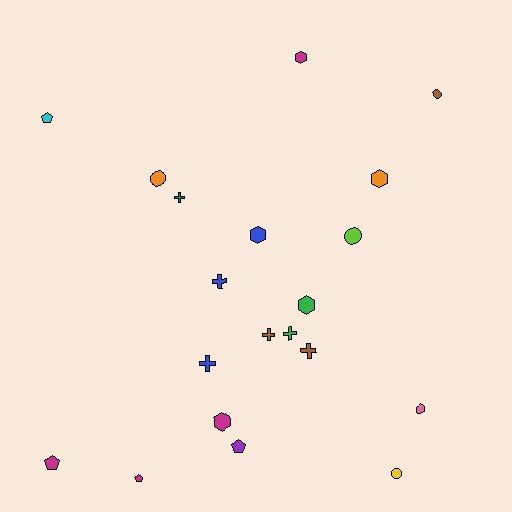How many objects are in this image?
There are 20 objects.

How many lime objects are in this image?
There is 1 lime object.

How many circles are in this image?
There are 4 circles.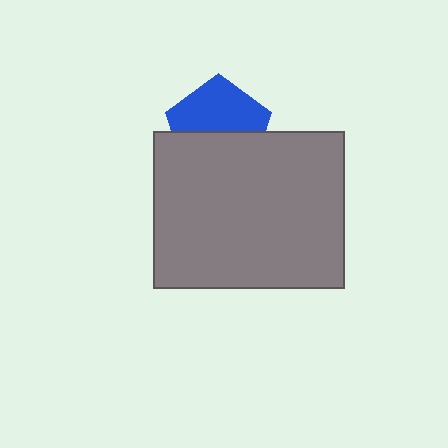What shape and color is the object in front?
The object in front is a gray rectangle.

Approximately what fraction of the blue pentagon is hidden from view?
Roughly 47% of the blue pentagon is hidden behind the gray rectangle.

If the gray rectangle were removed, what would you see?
You would see the complete blue pentagon.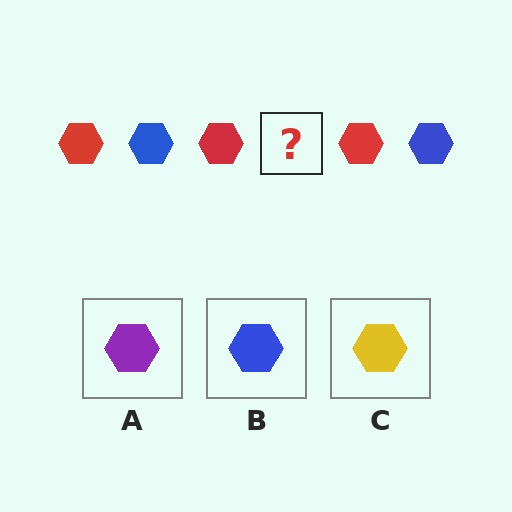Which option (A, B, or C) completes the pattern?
B.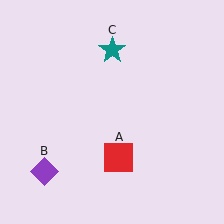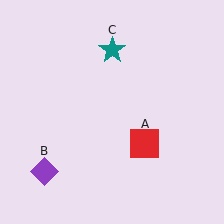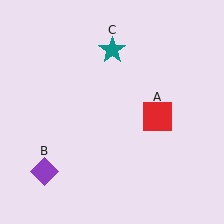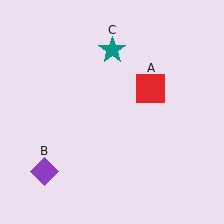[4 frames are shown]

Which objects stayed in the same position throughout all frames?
Purple diamond (object B) and teal star (object C) remained stationary.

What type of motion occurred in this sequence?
The red square (object A) rotated counterclockwise around the center of the scene.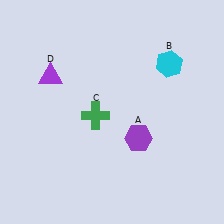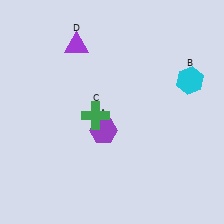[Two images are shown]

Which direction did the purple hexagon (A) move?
The purple hexagon (A) moved left.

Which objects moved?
The objects that moved are: the purple hexagon (A), the cyan hexagon (B), the purple triangle (D).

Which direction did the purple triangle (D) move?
The purple triangle (D) moved up.